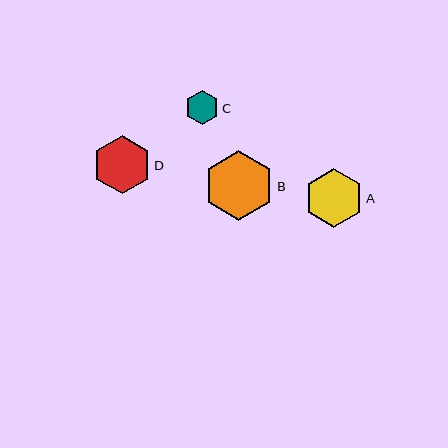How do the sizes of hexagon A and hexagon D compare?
Hexagon A and hexagon D are approximately the same size.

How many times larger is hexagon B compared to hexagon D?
Hexagon B is approximately 1.2 times the size of hexagon D.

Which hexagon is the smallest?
Hexagon C is the smallest with a size of approximately 34 pixels.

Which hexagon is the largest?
Hexagon B is the largest with a size of approximately 70 pixels.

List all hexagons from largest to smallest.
From largest to smallest: B, A, D, C.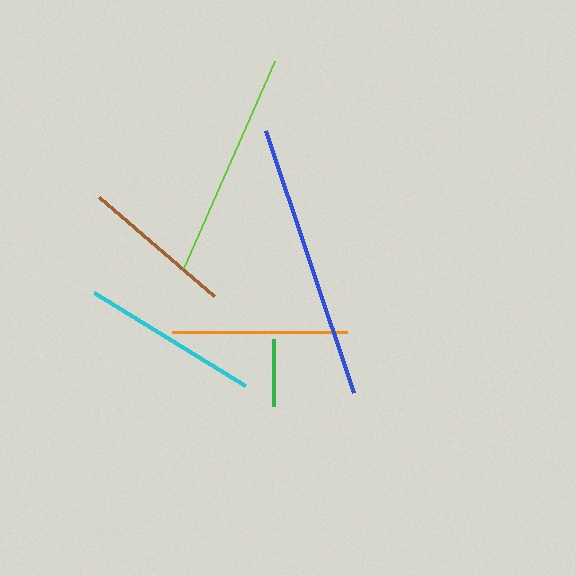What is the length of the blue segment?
The blue segment is approximately 276 pixels long.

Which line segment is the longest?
The blue line is the longest at approximately 276 pixels.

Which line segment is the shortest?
The green line is the shortest at approximately 67 pixels.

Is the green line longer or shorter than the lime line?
The lime line is longer than the green line.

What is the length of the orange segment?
The orange segment is approximately 174 pixels long.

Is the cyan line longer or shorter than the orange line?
The cyan line is longer than the orange line.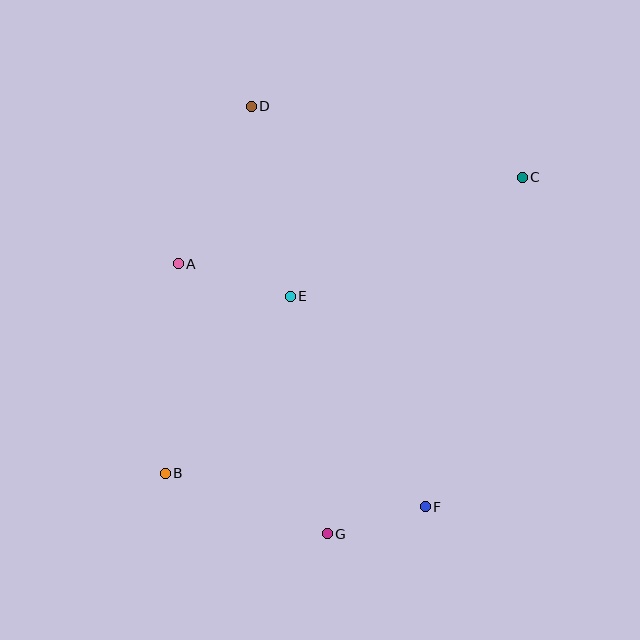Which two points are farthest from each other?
Points B and C are farthest from each other.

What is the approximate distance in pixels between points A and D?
The distance between A and D is approximately 174 pixels.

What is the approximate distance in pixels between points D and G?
The distance between D and G is approximately 434 pixels.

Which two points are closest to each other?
Points F and G are closest to each other.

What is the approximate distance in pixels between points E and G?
The distance between E and G is approximately 240 pixels.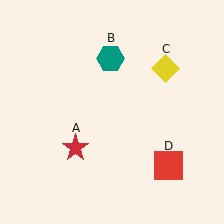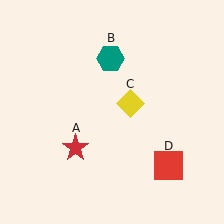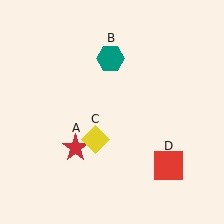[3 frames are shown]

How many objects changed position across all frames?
1 object changed position: yellow diamond (object C).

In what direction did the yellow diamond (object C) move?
The yellow diamond (object C) moved down and to the left.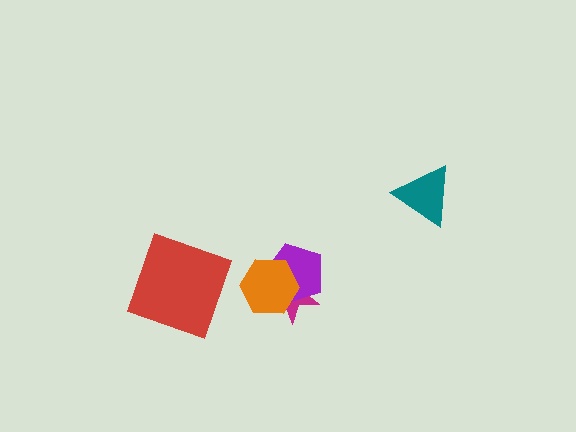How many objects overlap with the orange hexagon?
2 objects overlap with the orange hexagon.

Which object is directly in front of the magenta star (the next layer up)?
The purple pentagon is directly in front of the magenta star.